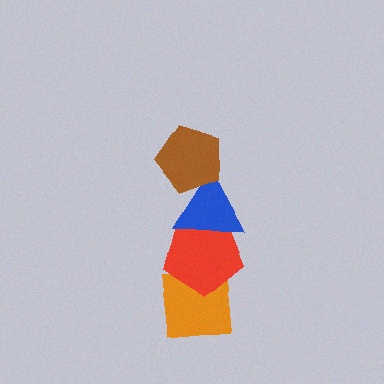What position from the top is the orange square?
The orange square is 4th from the top.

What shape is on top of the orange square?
The red pentagon is on top of the orange square.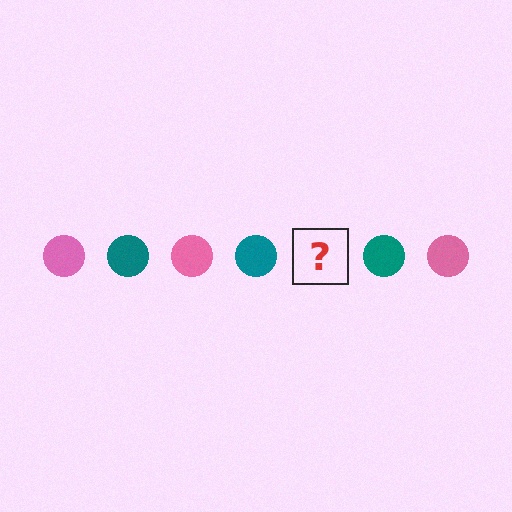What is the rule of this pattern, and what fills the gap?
The rule is that the pattern cycles through pink, teal circles. The gap should be filled with a pink circle.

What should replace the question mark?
The question mark should be replaced with a pink circle.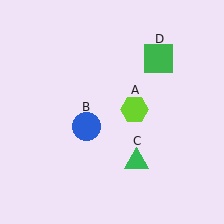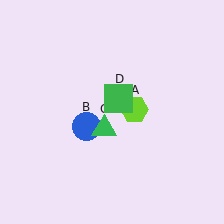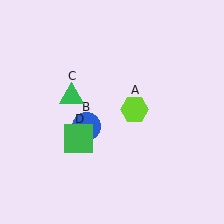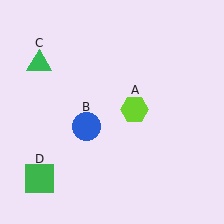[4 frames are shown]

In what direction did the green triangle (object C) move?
The green triangle (object C) moved up and to the left.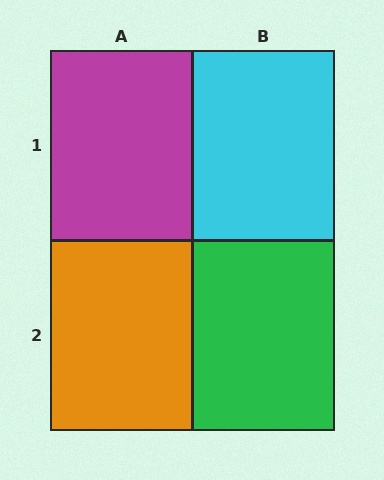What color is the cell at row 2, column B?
Green.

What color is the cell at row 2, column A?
Orange.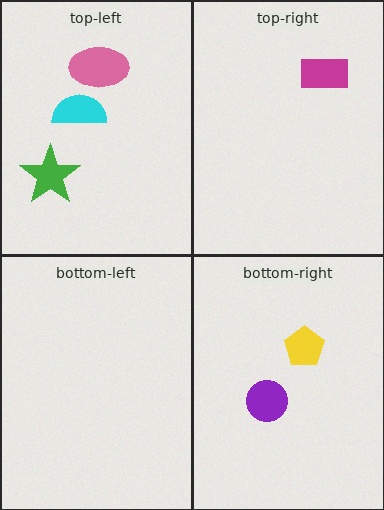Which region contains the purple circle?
The bottom-right region.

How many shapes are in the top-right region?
1.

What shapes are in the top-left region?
The cyan semicircle, the pink ellipse, the green star.